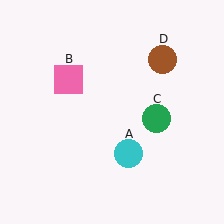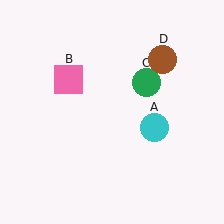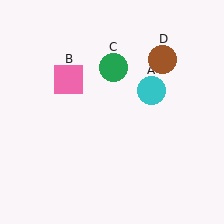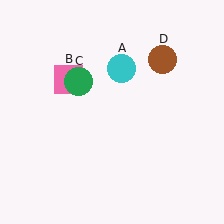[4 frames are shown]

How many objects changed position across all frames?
2 objects changed position: cyan circle (object A), green circle (object C).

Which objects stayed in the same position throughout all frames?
Pink square (object B) and brown circle (object D) remained stationary.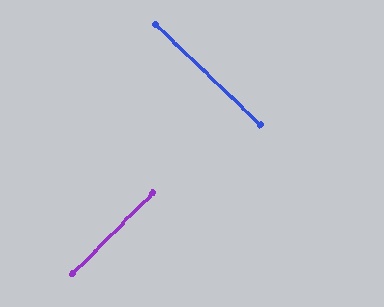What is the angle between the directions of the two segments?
Approximately 89 degrees.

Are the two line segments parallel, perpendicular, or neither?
Perpendicular — they meet at approximately 89°.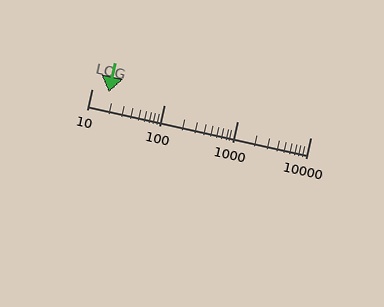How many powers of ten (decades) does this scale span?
The scale spans 3 decades, from 10 to 10000.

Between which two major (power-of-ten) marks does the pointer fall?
The pointer is between 10 and 100.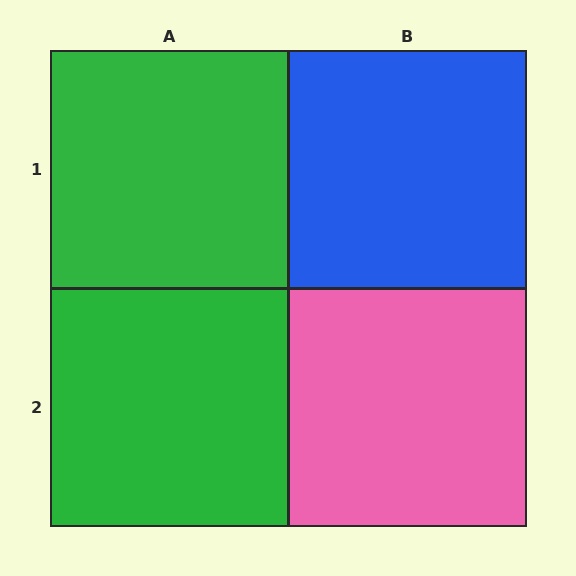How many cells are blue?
1 cell is blue.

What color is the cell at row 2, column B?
Pink.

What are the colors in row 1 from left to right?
Green, blue.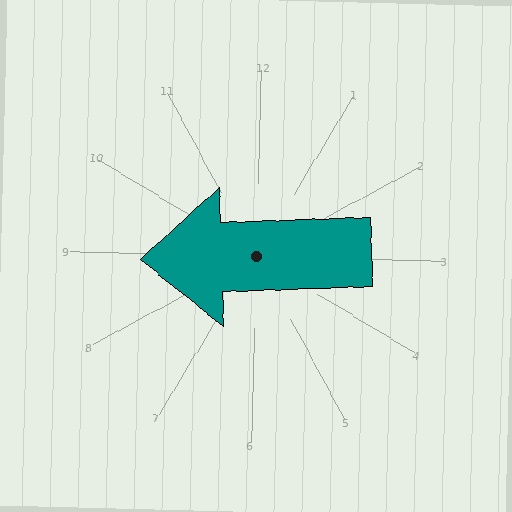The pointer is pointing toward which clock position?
Roughly 9 o'clock.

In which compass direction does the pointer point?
West.